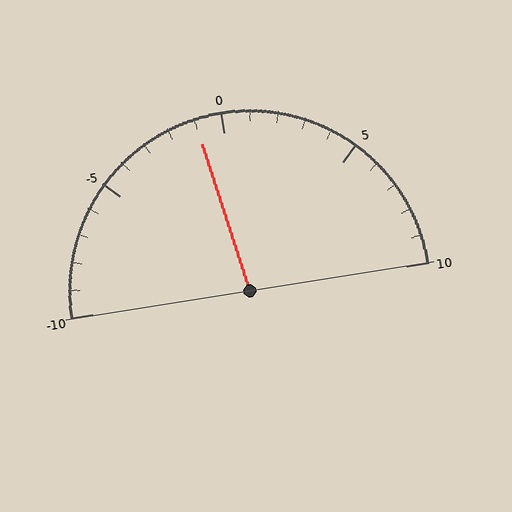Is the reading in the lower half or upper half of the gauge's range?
The reading is in the lower half of the range (-10 to 10).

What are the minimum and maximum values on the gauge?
The gauge ranges from -10 to 10.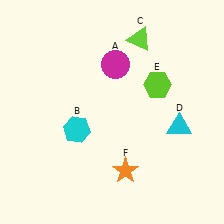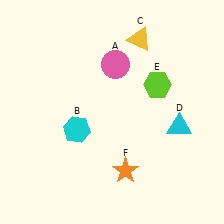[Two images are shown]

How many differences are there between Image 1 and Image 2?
There are 2 differences between the two images.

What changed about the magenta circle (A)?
In Image 1, A is magenta. In Image 2, it changed to pink.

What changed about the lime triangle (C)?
In Image 1, C is lime. In Image 2, it changed to yellow.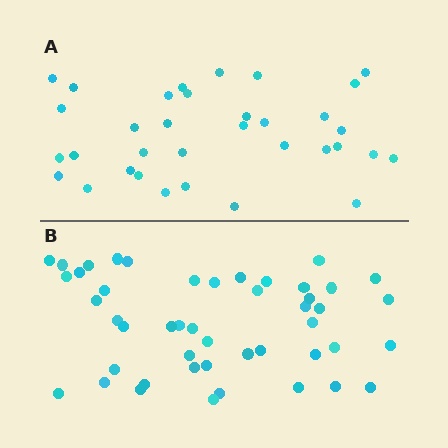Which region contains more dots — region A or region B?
Region B (the bottom region) has more dots.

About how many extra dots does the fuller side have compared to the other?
Region B has approximately 15 more dots than region A.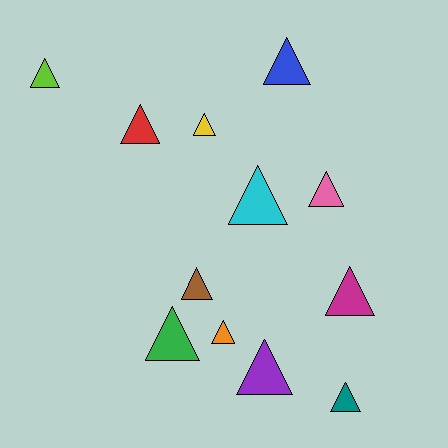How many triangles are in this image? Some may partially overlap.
There are 12 triangles.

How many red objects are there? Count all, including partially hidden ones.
There is 1 red object.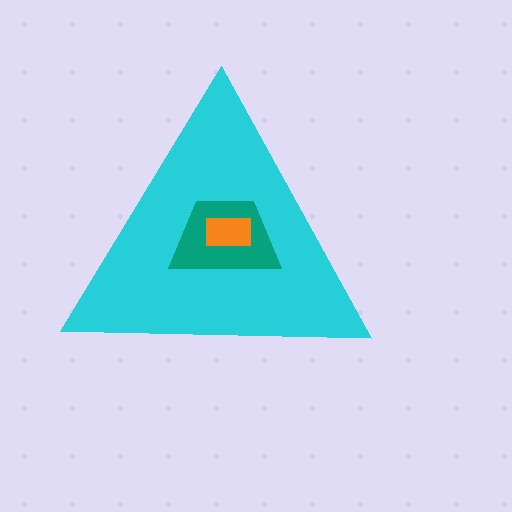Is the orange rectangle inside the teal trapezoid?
Yes.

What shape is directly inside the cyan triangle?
The teal trapezoid.